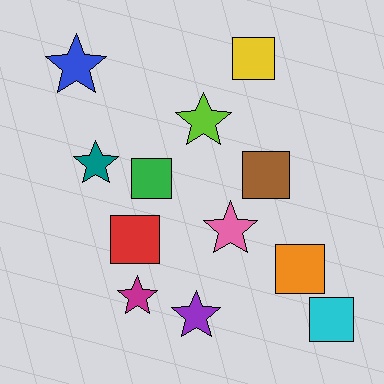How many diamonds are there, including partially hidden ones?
There are no diamonds.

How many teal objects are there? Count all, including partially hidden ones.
There is 1 teal object.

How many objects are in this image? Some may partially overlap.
There are 12 objects.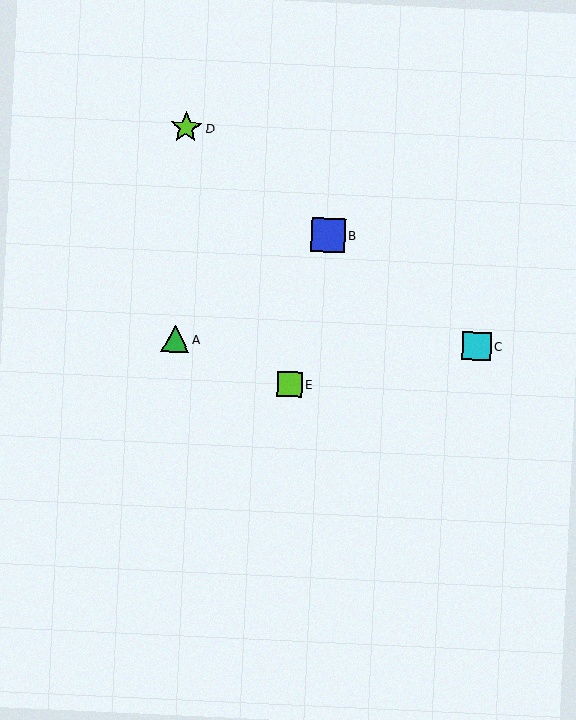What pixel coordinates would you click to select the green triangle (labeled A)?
Click at (175, 339) to select the green triangle A.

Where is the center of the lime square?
The center of the lime square is at (290, 384).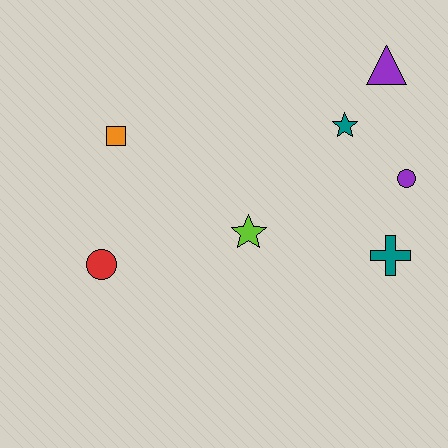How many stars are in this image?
There are 2 stars.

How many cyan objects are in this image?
There are no cyan objects.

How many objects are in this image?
There are 7 objects.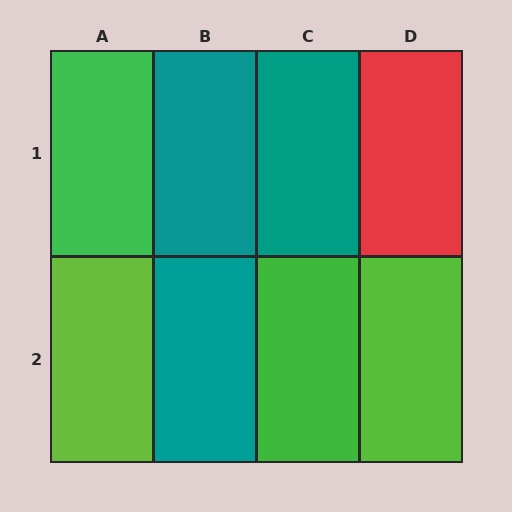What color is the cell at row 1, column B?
Teal.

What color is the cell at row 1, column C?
Teal.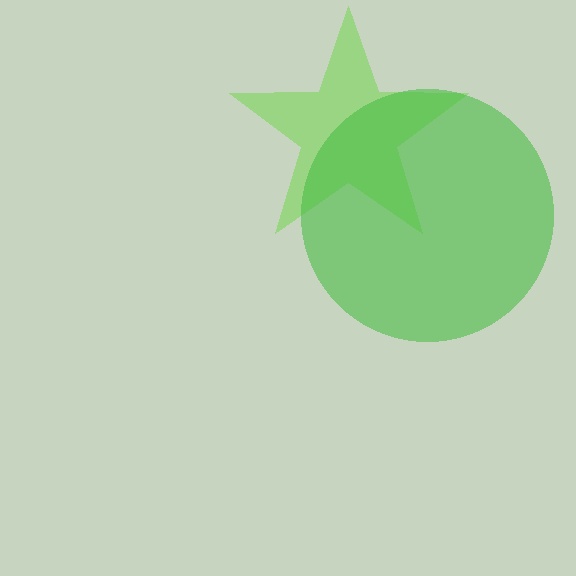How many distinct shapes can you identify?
There are 2 distinct shapes: a lime star, a green circle.